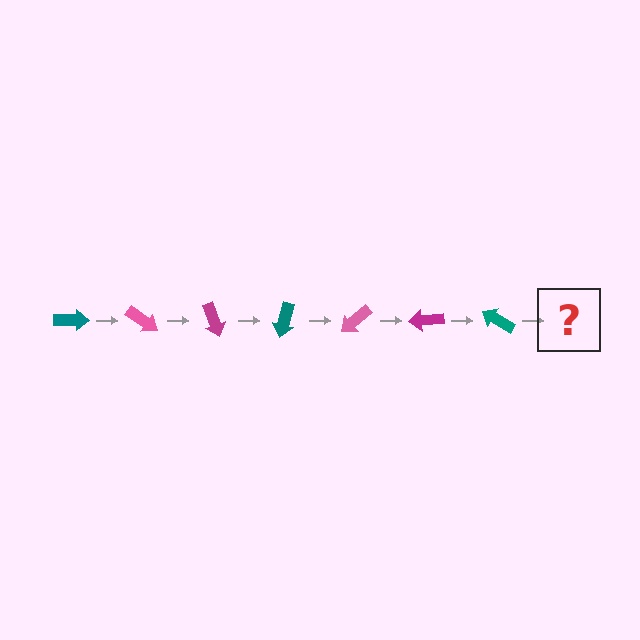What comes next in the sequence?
The next element should be a pink arrow, rotated 245 degrees from the start.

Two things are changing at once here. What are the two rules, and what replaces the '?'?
The two rules are that it rotates 35 degrees each step and the color cycles through teal, pink, and magenta. The '?' should be a pink arrow, rotated 245 degrees from the start.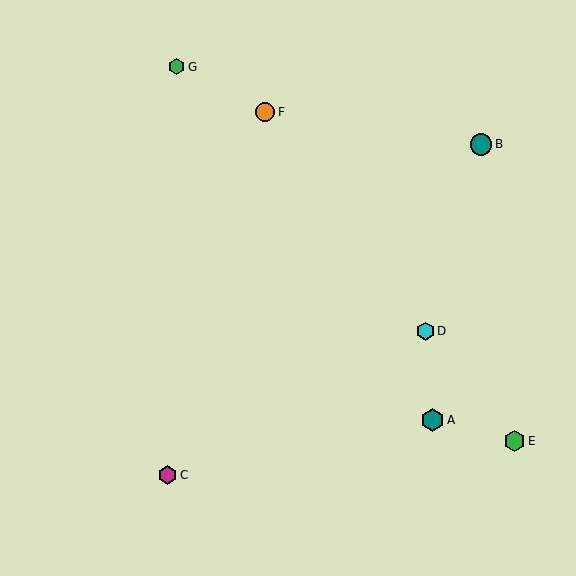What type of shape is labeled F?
Shape F is an orange circle.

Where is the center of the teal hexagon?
The center of the teal hexagon is at (432, 420).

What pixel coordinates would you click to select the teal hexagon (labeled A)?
Click at (432, 420) to select the teal hexagon A.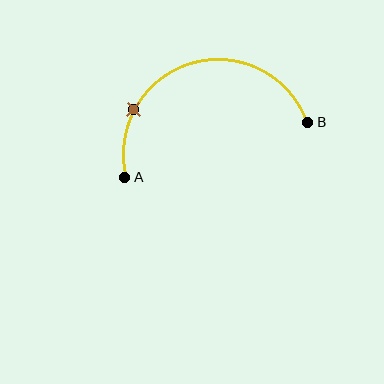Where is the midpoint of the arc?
The arc midpoint is the point on the curve farthest from the straight line joining A and B. It sits above that line.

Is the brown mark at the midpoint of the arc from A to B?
No. The brown mark lies on the arc but is closer to endpoint A. The arc midpoint would be at the point on the curve equidistant along the arc from both A and B.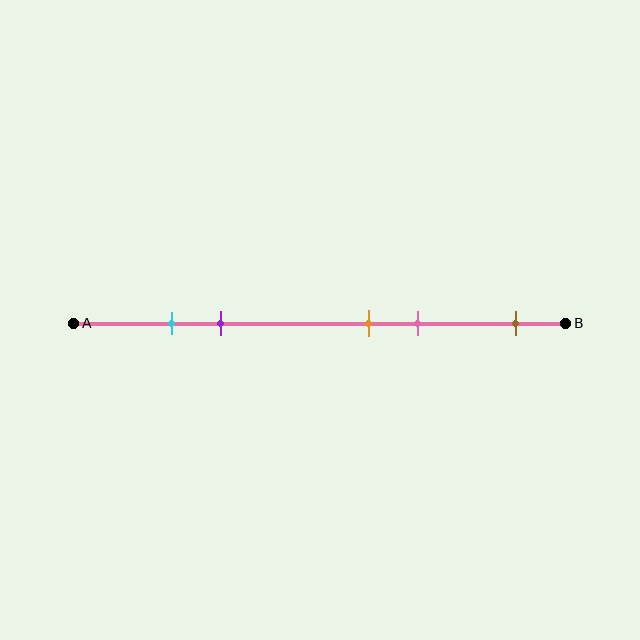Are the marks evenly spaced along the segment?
No, the marks are not evenly spaced.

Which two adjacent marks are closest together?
The cyan and purple marks are the closest adjacent pair.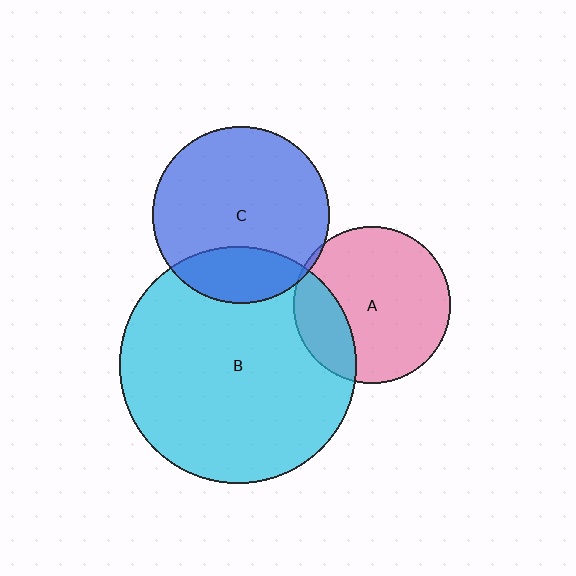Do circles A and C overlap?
Yes.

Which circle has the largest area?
Circle B (cyan).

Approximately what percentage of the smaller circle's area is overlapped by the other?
Approximately 5%.